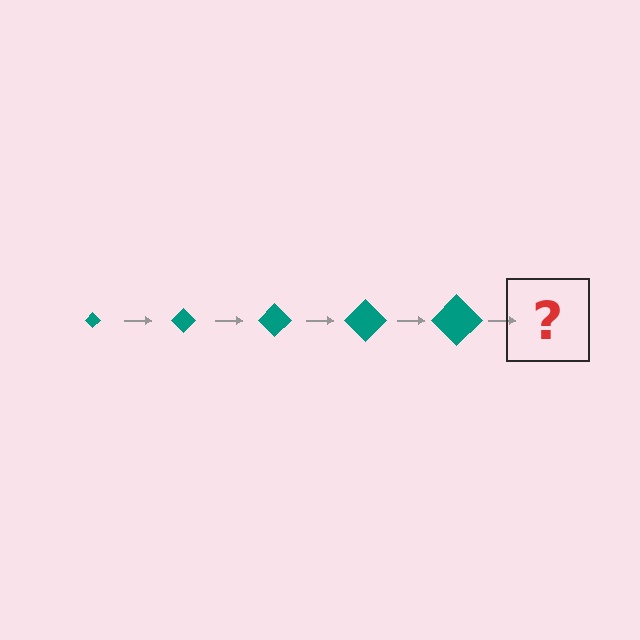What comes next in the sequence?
The next element should be a teal diamond, larger than the previous one.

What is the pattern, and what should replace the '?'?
The pattern is that the diamond gets progressively larger each step. The '?' should be a teal diamond, larger than the previous one.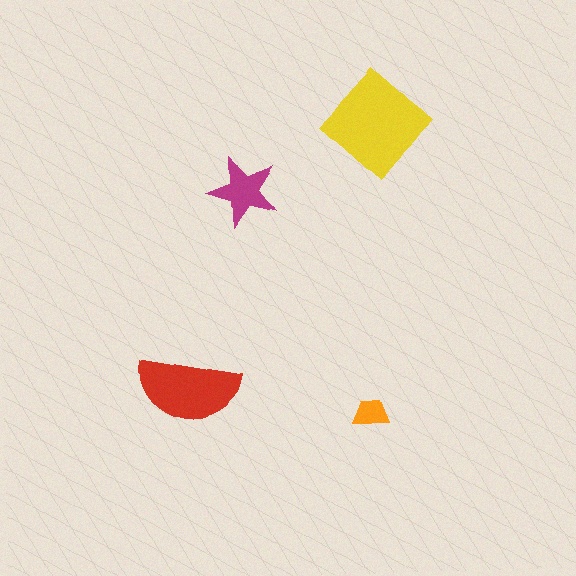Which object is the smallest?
The orange trapezoid.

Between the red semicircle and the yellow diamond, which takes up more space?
The yellow diamond.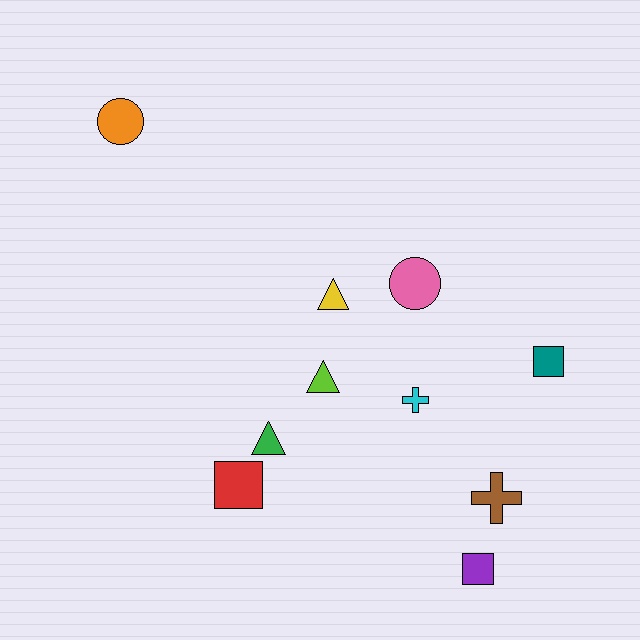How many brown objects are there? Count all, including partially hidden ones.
There is 1 brown object.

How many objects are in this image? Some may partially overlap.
There are 10 objects.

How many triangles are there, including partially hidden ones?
There are 3 triangles.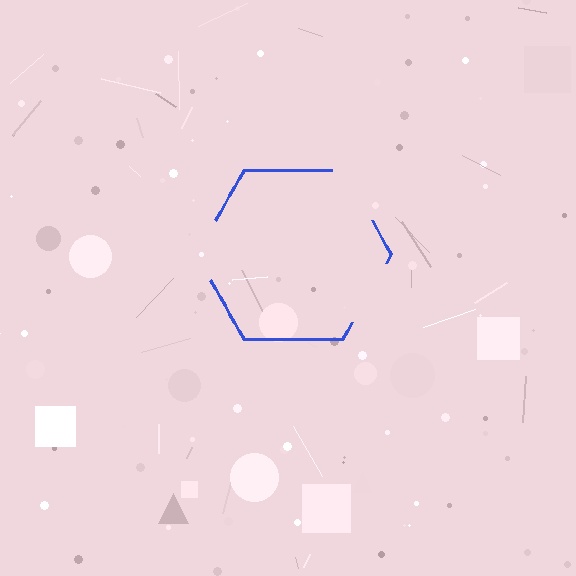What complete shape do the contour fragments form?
The contour fragments form a hexagon.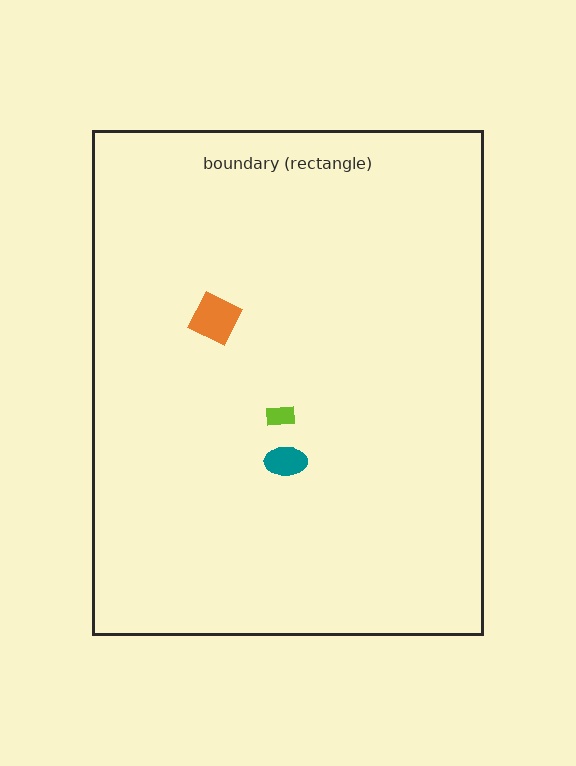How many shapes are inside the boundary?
3 inside, 0 outside.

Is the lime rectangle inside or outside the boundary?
Inside.